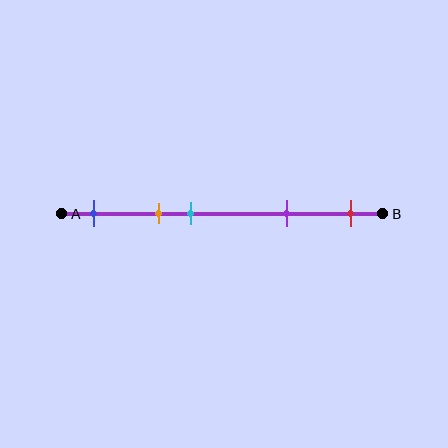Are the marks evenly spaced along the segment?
No, the marks are not evenly spaced.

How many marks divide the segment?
There are 5 marks dividing the segment.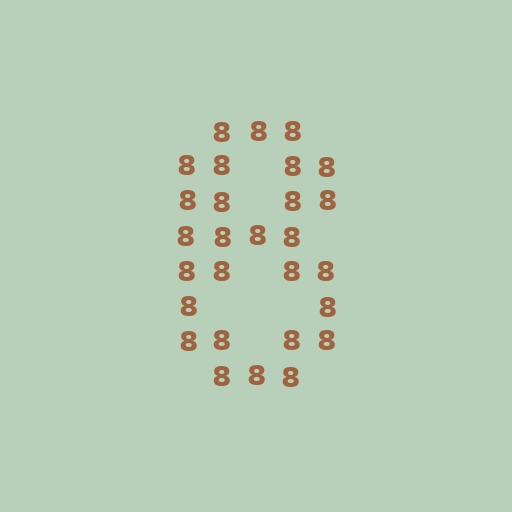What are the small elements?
The small elements are digit 8's.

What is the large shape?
The large shape is the digit 8.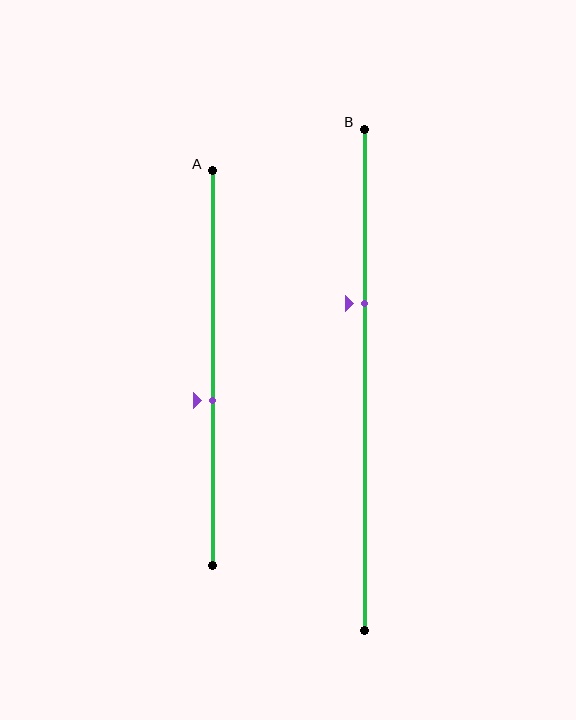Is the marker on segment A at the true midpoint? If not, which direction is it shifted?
No, the marker on segment A is shifted downward by about 8% of the segment length.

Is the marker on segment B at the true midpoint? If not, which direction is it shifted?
No, the marker on segment B is shifted upward by about 15% of the segment length.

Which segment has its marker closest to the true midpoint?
Segment A has its marker closest to the true midpoint.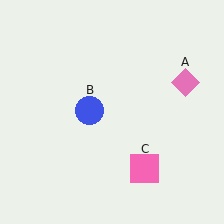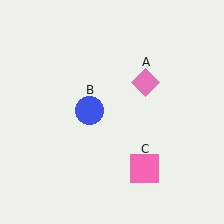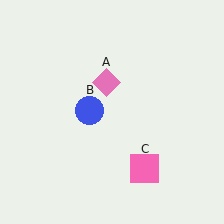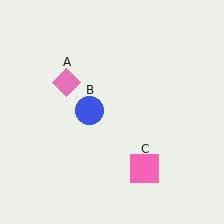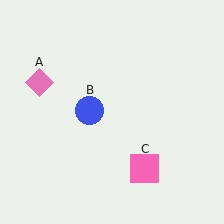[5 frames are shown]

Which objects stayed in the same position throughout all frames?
Blue circle (object B) and pink square (object C) remained stationary.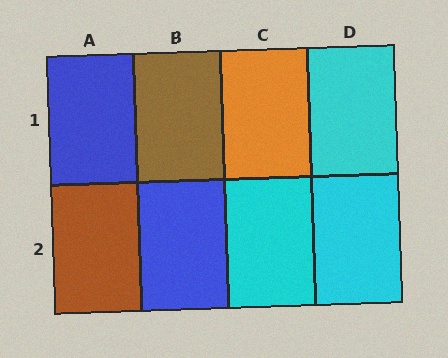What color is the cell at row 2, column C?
Cyan.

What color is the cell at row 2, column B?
Blue.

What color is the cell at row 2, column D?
Cyan.